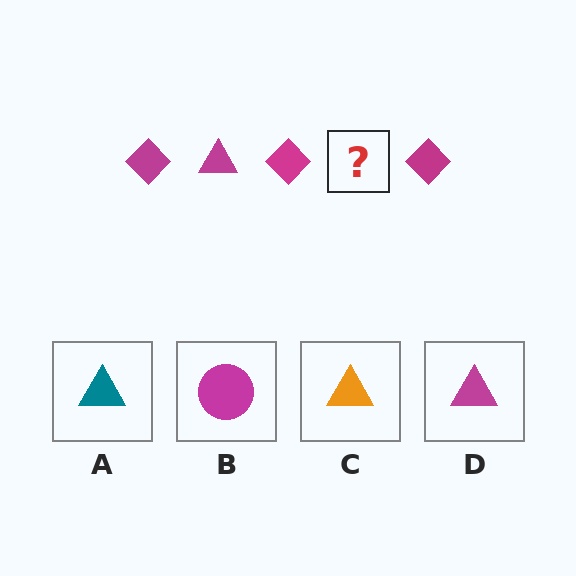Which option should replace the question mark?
Option D.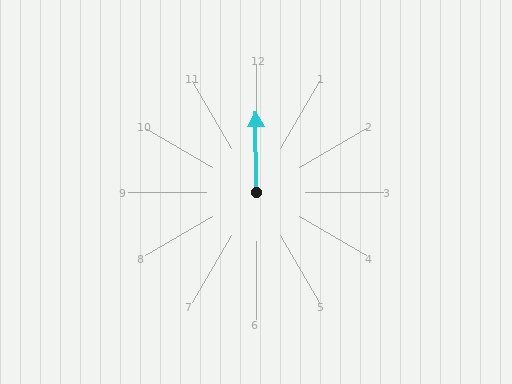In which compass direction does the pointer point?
North.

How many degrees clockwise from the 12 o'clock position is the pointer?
Approximately 360 degrees.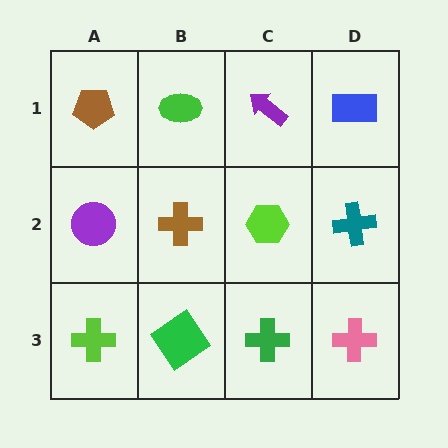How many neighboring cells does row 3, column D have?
2.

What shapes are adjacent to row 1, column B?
A brown cross (row 2, column B), a brown pentagon (row 1, column A), a purple arrow (row 1, column C).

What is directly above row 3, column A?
A purple circle.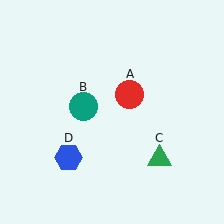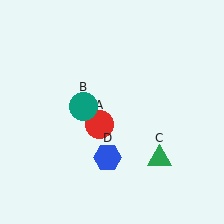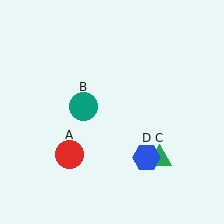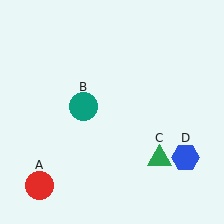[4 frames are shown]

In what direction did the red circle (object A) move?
The red circle (object A) moved down and to the left.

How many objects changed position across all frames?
2 objects changed position: red circle (object A), blue hexagon (object D).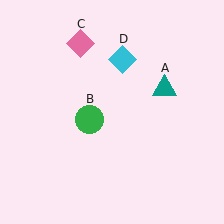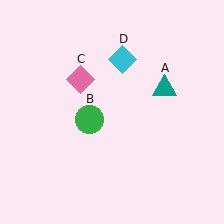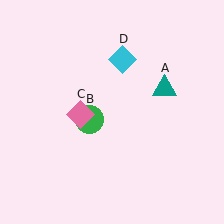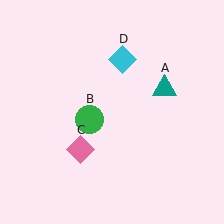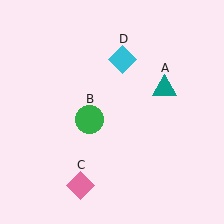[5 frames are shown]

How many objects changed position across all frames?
1 object changed position: pink diamond (object C).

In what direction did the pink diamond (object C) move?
The pink diamond (object C) moved down.